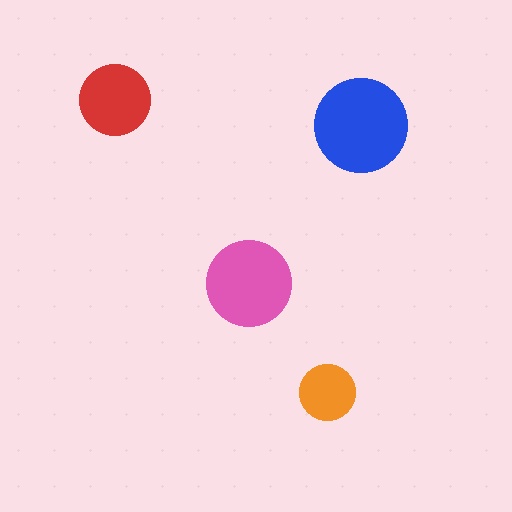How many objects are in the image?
There are 4 objects in the image.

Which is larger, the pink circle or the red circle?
The pink one.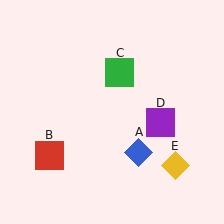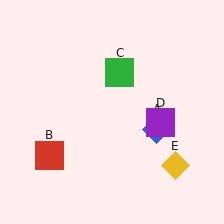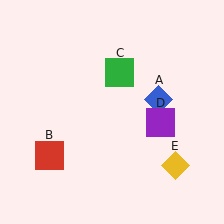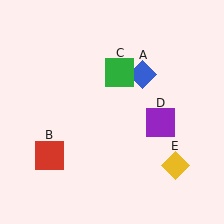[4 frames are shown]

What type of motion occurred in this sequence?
The blue diamond (object A) rotated counterclockwise around the center of the scene.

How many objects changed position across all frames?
1 object changed position: blue diamond (object A).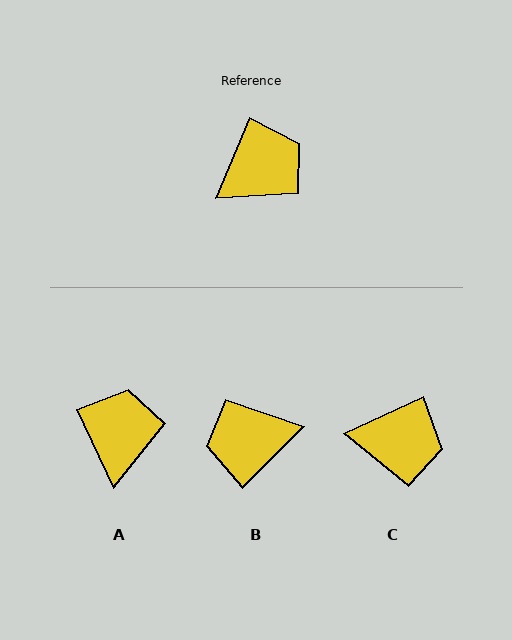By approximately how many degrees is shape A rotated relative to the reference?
Approximately 49 degrees counter-clockwise.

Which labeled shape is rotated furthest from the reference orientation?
B, about 158 degrees away.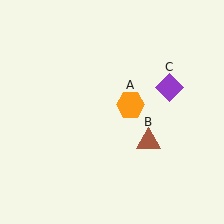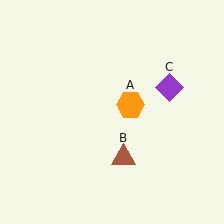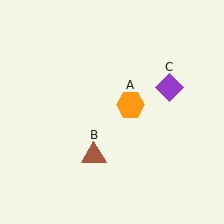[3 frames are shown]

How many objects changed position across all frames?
1 object changed position: brown triangle (object B).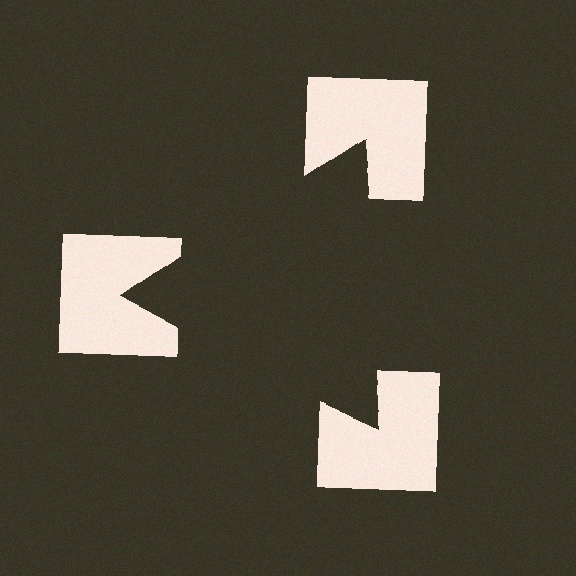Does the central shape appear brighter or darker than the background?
It typically appears slightly darker than the background, even though no actual brightness change is drawn.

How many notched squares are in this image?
There are 3 — one at each vertex of the illusory triangle.